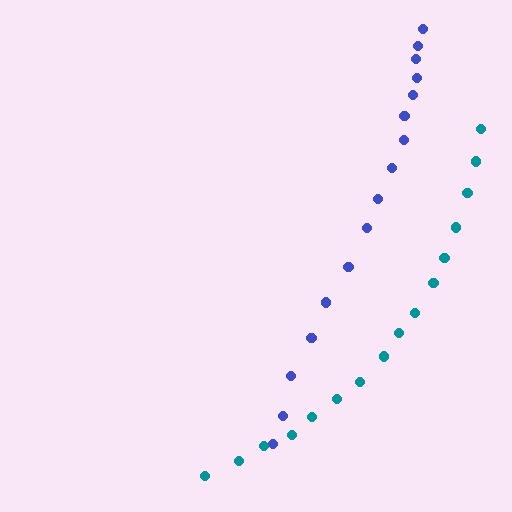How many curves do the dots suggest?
There are 2 distinct paths.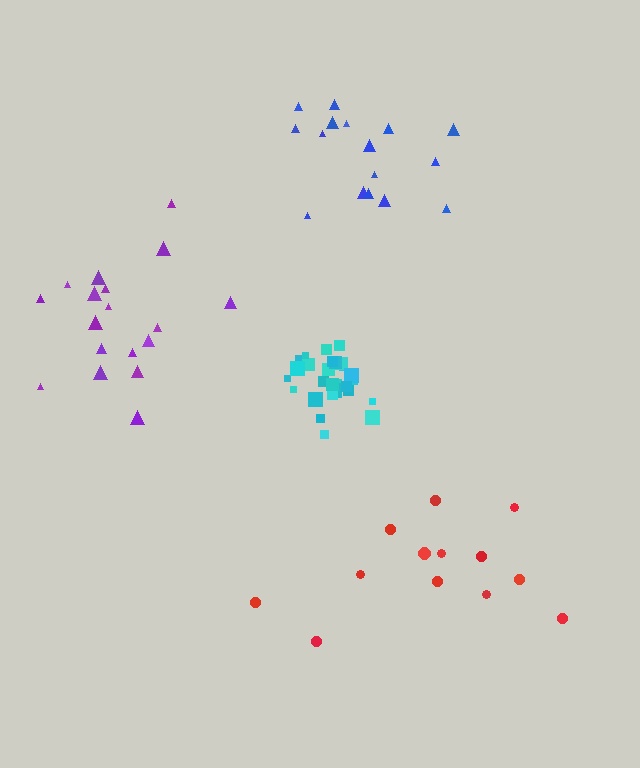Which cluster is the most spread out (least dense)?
Red.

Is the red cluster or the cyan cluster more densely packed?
Cyan.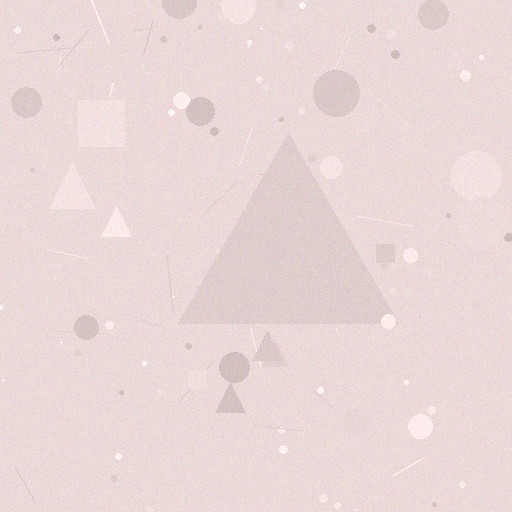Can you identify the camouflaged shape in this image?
The camouflaged shape is a triangle.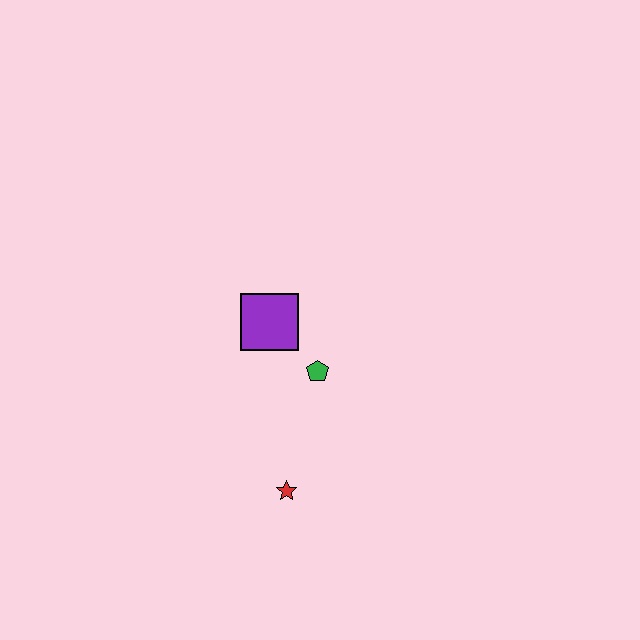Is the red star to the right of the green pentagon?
No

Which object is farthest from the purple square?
The red star is farthest from the purple square.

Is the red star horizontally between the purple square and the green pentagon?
Yes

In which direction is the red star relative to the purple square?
The red star is below the purple square.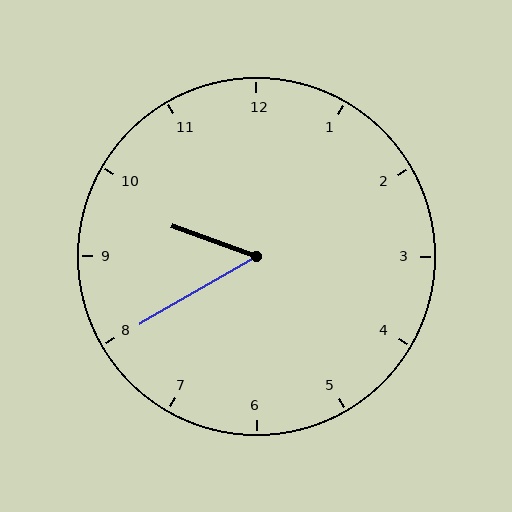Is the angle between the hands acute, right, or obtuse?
It is acute.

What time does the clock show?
9:40.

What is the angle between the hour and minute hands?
Approximately 50 degrees.